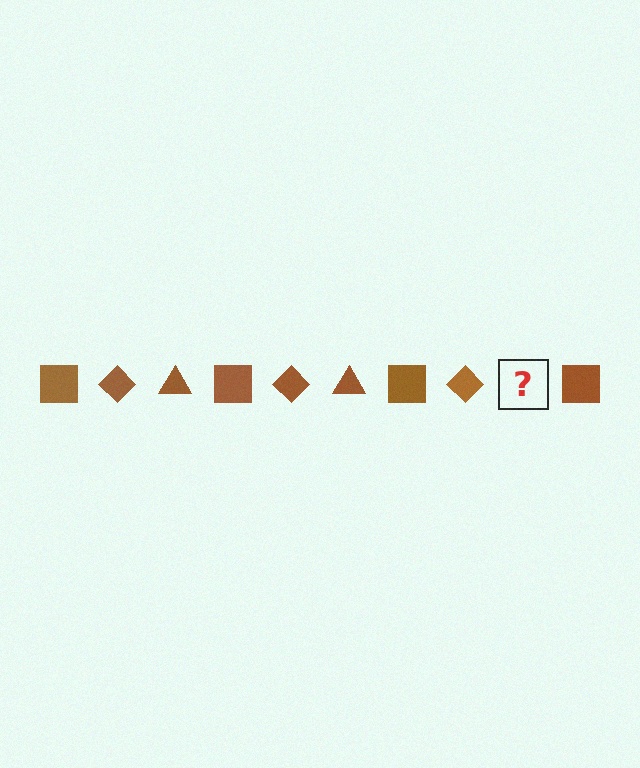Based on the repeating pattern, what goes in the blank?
The blank should be a brown triangle.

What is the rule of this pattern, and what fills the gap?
The rule is that the pattern cycles through square, diamond, triangle shapes in brown. The gap should be filled with a brown triangle.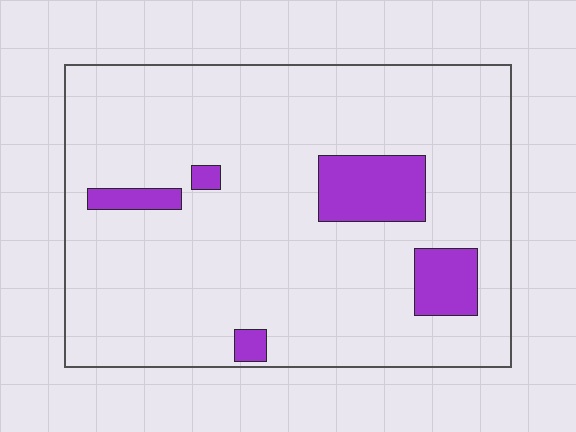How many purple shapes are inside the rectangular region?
5.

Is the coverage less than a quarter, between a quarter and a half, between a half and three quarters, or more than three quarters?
Less than a quarter.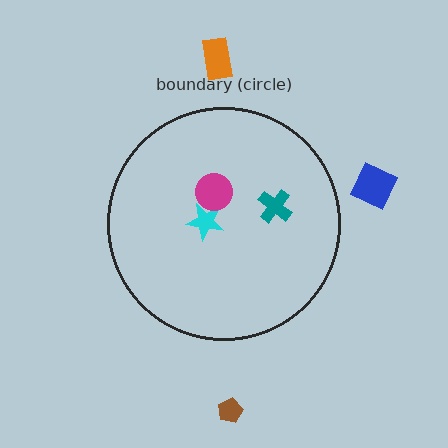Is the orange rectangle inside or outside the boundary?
Outside.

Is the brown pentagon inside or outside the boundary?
Outside.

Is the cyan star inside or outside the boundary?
Inside.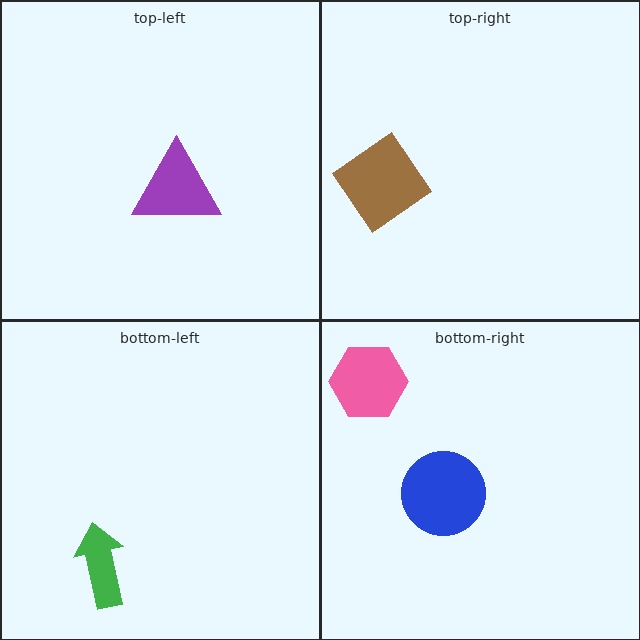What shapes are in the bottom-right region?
The pink hexagon, the blue circle.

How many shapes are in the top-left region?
1.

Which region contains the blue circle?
The bottom-right region.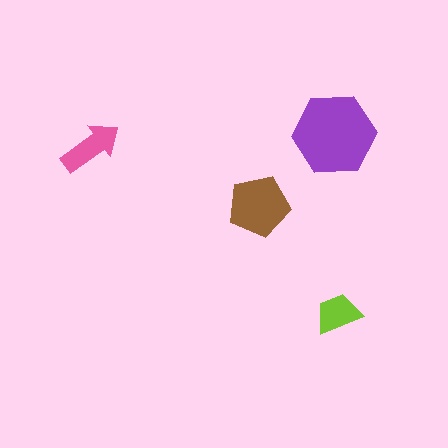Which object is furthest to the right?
The lime trapezoid is rightmost.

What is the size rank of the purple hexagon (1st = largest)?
1st.